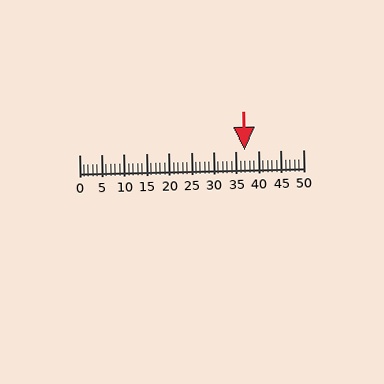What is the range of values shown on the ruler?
The ruler shows values from 0 to 50.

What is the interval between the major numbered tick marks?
The major tick marks are spaced 5 units apart.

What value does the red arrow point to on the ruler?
The red arrow points to approximately 37.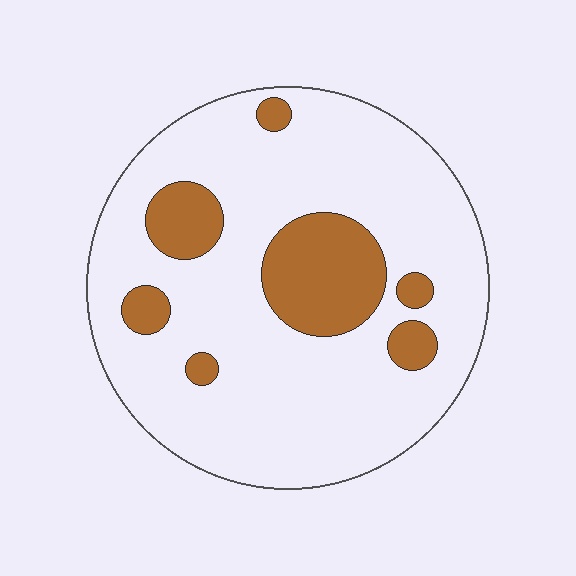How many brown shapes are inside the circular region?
7.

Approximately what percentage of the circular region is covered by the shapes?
Approximately 20%.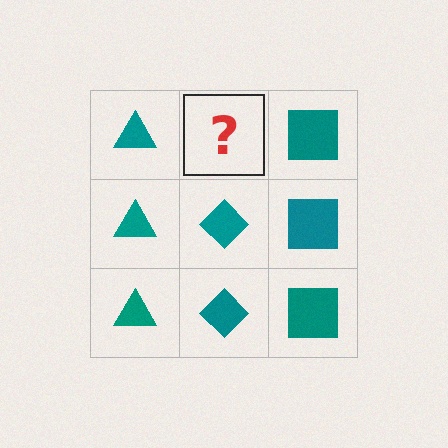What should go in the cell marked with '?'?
The missing cell should contain a teal diamond.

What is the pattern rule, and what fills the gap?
The rule is that each column has a consistent shape. The gap should be filled with a teal diamond.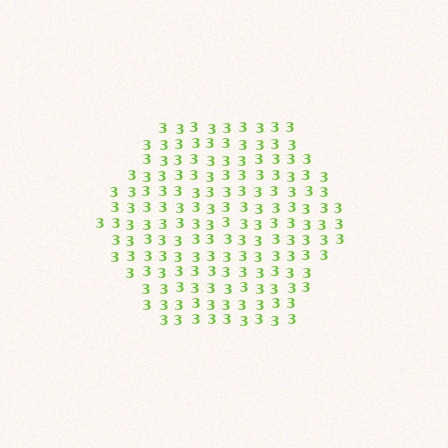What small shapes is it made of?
It is made of small digit 3's.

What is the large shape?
The large shape is a hexagon.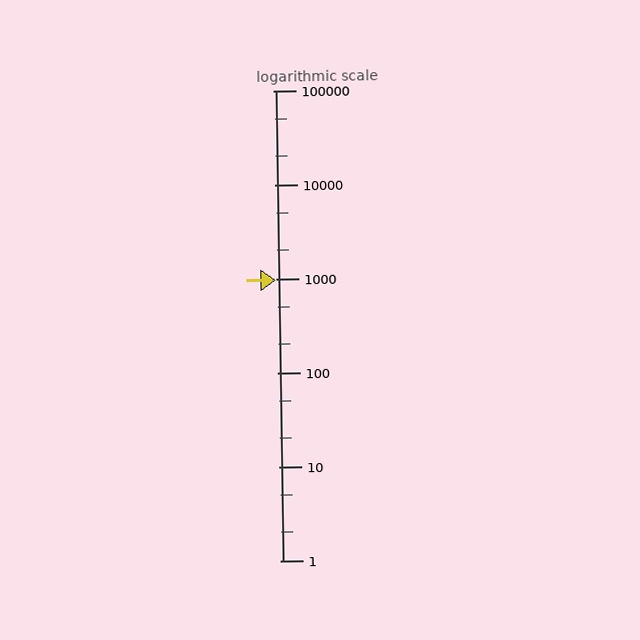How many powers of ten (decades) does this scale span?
The scale spans 5 decades, from 1 to 100000.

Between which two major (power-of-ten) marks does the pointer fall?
The pointer is between 100 and 1000.